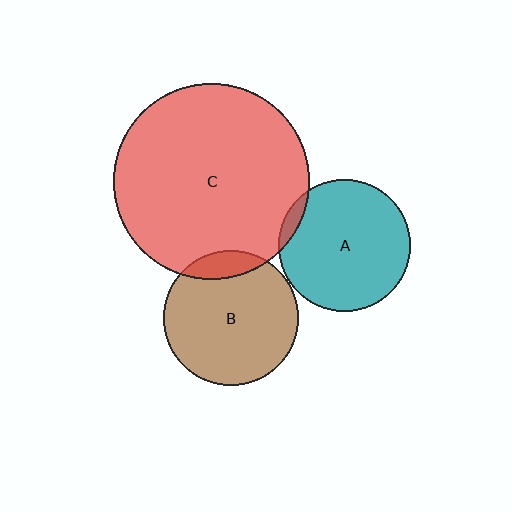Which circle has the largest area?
Circle C (red).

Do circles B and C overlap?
Yes.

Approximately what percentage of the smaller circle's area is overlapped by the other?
Approximately 10%.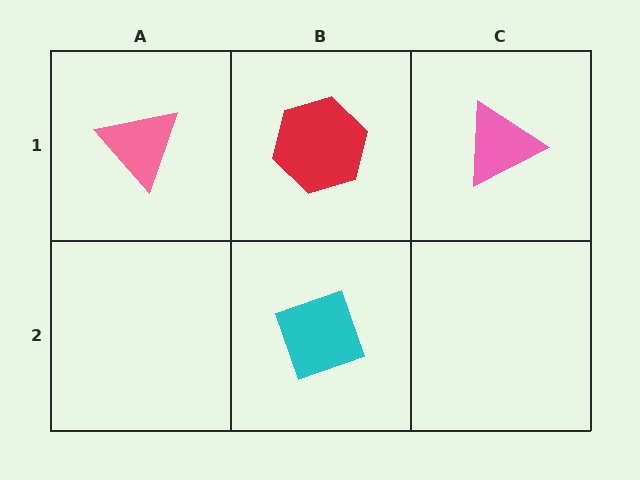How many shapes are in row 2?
1 shape.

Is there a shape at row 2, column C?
No, that cell is empty.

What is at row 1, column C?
A pink triangle.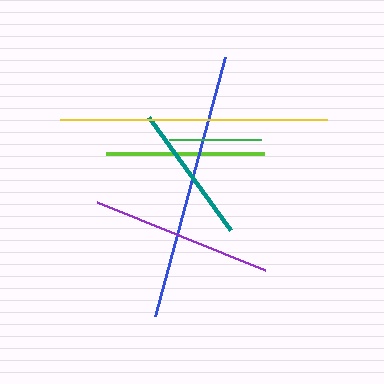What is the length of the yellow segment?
The yellow segment is approximately 267 pixels long.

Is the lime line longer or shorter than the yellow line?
The yellow line is longer than the lime line.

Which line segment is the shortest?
The green line is the shortest at approximately 92 pixels.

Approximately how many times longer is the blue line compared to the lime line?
The blue line is approximately 1.7 times the length of the lime line.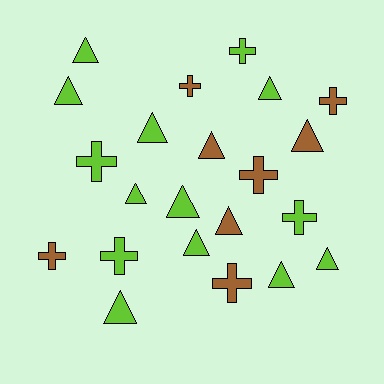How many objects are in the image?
There are 22 objects.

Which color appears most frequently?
Lime, with 14 objects.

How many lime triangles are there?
There are 10 lime triangles.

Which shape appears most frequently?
Triangle, with 13 objects.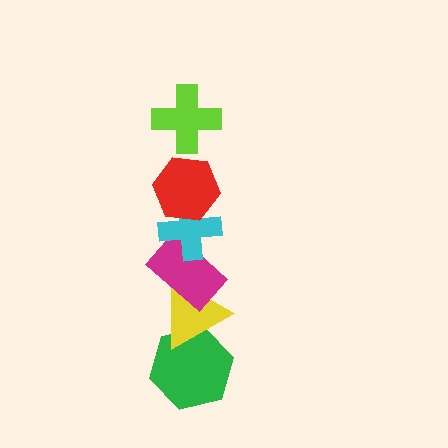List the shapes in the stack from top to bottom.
From top to bottom: the lime cross, the red hexagon, the cyan cross, the magenta rectangle, the yellow triangle, the green hexagon.